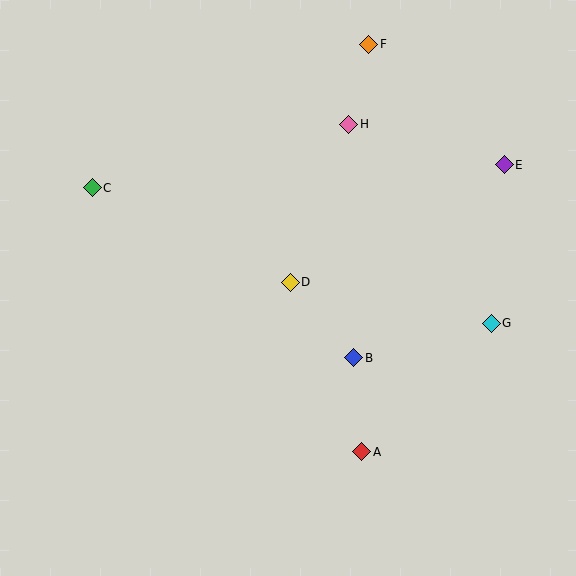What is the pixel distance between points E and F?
The distance between E and F is 181 pixels.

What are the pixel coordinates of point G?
Point G is at (491, 323).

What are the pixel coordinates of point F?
Point F is at (369, 44).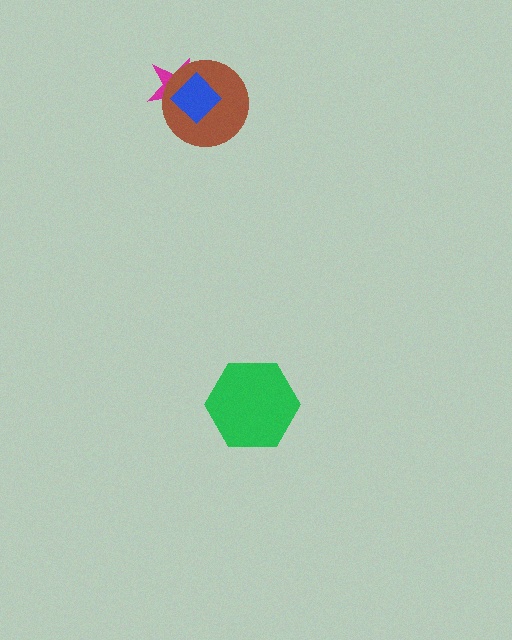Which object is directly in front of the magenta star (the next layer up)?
The brown circle is directly in front of the magenta star.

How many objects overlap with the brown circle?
2 objects overlap with the brown circle.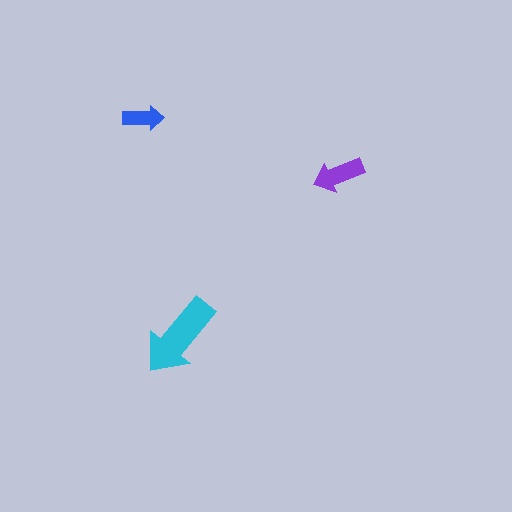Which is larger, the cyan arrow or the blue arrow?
The cyan one.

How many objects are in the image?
There are 3 objects in the image.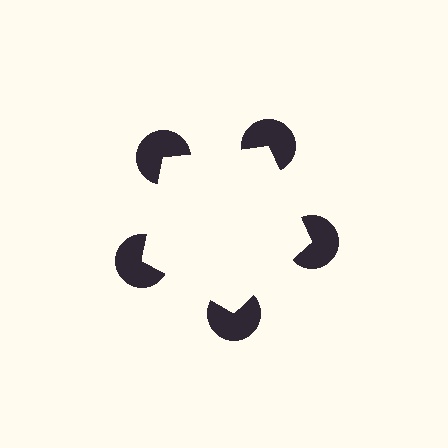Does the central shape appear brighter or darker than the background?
It typically appears slightly brighter than the background, even though no actual brightness change is drawn.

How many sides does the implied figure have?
5 sides.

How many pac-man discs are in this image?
There are 5 — one at each vertex of the illusory pentagon.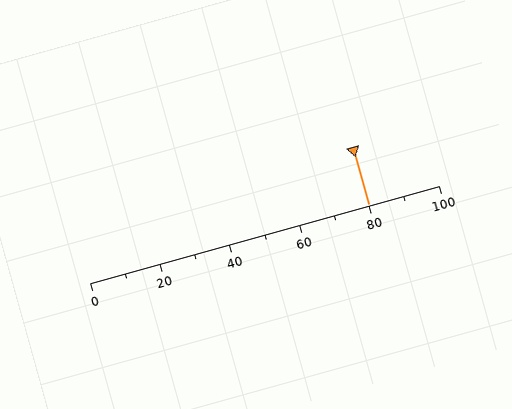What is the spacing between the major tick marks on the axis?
The major ticks are spaced 20 apart.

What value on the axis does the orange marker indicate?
The marker indicates approximately 80.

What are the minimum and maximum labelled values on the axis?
The axis runs from 0 to 100.